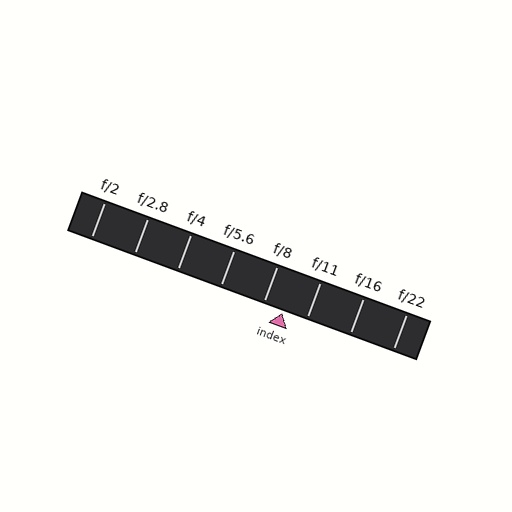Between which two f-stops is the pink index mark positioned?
The index mark is between f/8 and f/11.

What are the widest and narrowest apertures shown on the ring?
The widest aperture shown is f/2 and the narrowest is f/22.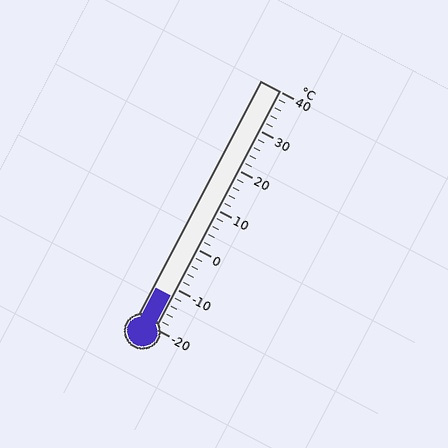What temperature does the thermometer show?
The thermometer shows approximately -12°C.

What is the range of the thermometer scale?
The thermometer scale ranges from -20°C to 40°C.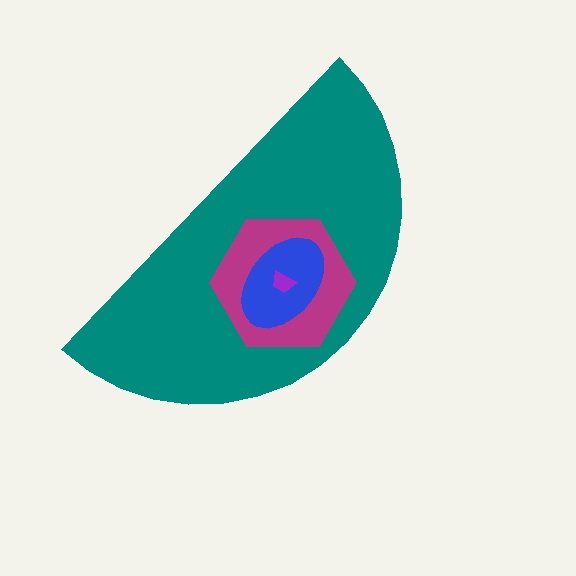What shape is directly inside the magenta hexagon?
The blue ellipse.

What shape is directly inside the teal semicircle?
The magenta hexagon.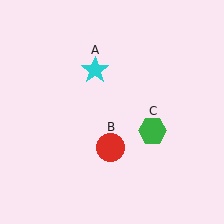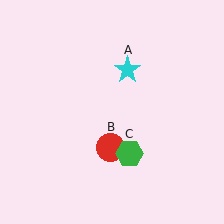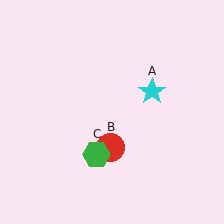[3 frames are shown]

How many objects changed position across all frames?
2 objects changed position: cyan star (object A), green hexagon (object C).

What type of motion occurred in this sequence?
The cyan star (object A), green hexagon (object C) rotated clockwise around the center of the scene.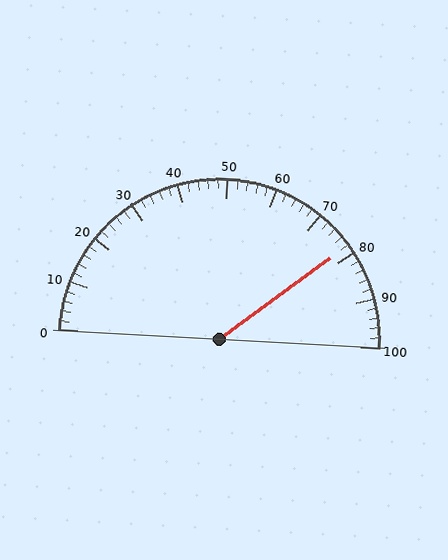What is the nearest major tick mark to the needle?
The nearest major tick mark is 80.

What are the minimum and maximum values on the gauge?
The gauge ranges from 0 to 100.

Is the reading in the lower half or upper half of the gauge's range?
The reading is in the upper half of the range (0 to 100).